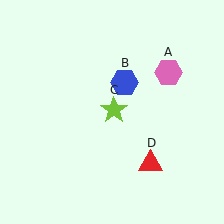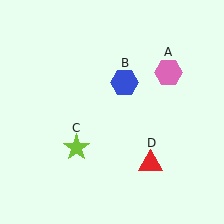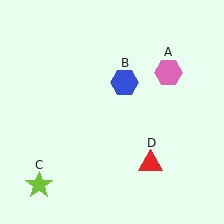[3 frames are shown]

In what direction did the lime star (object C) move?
The lime star (object C) moved down and to the left.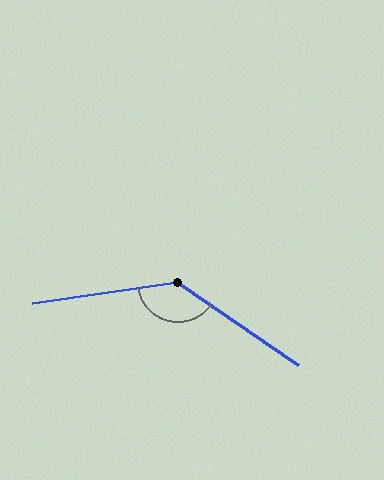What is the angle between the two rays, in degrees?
Approximately 137 degrees.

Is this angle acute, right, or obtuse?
It is obtuse.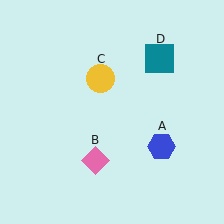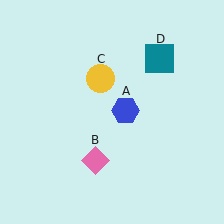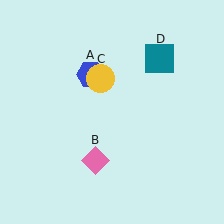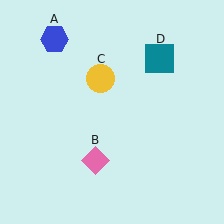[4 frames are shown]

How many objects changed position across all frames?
1 object changed position: blue hexagon (object A).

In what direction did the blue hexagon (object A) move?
The blue hexagon (object A) moved up and to the left.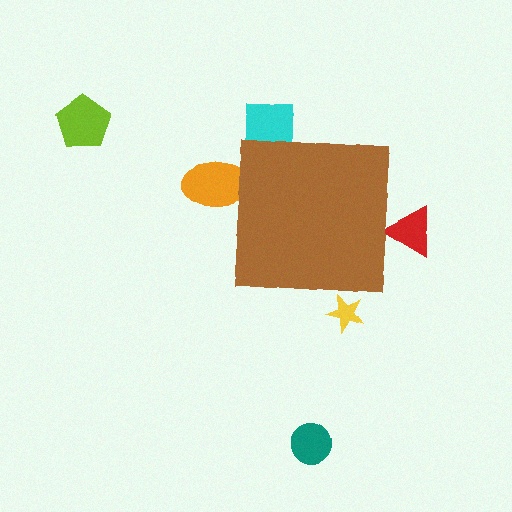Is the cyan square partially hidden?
Yes, the cyan square is partially hidden behind the brown square.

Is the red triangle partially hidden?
Yes, the red triangle is partially hidden behind the brown square.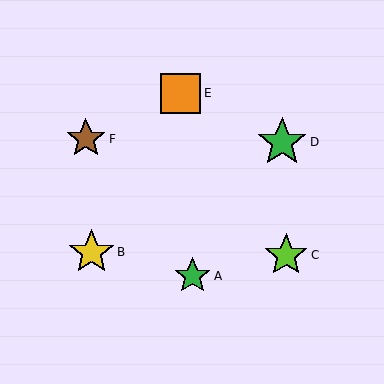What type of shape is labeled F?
Shape F is a brown star.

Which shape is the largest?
The green star (labeled D) is the largest.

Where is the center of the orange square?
The center of the orange square is at (181, 93).